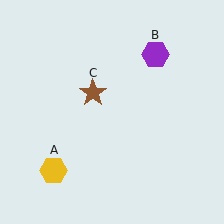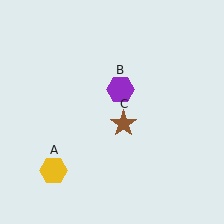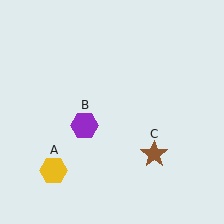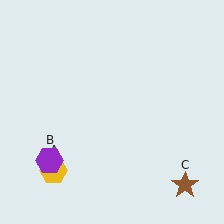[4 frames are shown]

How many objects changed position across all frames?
2 objects changed position: purple hexagon (object B), brown star (object C).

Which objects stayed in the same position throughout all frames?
Yellow hexagon (object A) remained stationary.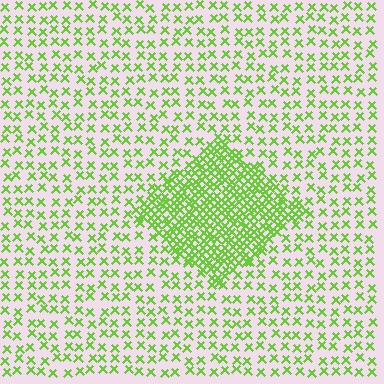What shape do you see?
I see a diamond.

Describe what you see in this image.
The image contains small lime elements arranged at two different densities. A diamond-shaped region is visible where the elements are more densely packed than the surrounding area.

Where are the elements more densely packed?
The elements are more densely packed inside the diamond boundary.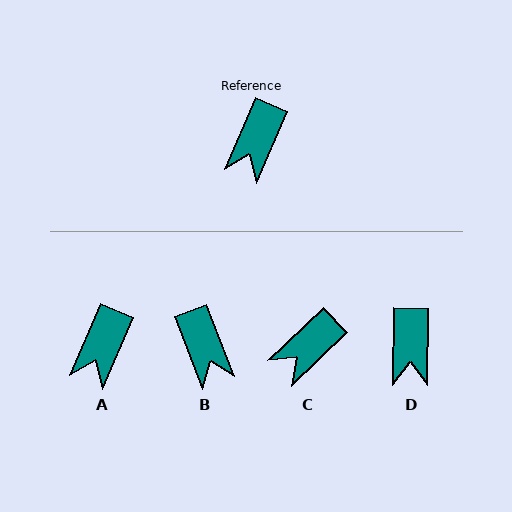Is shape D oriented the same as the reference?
No, it is off by about 22 degrees.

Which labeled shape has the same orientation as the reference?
A.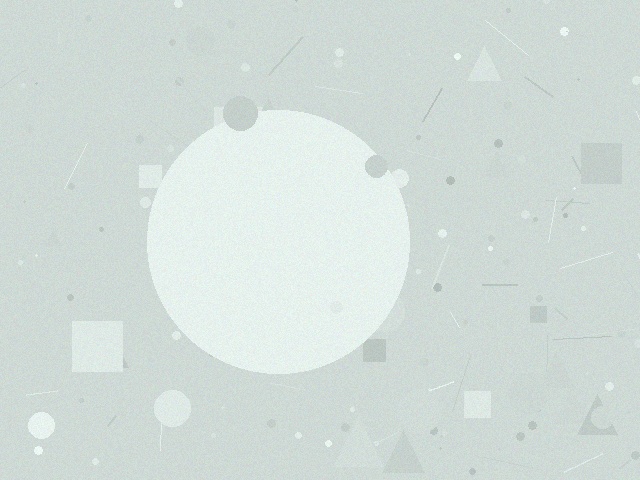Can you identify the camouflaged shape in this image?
The camouflaged shape is a circle.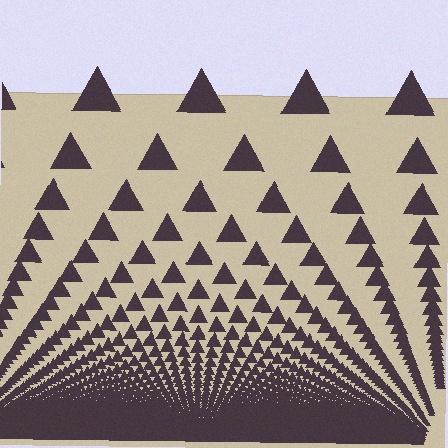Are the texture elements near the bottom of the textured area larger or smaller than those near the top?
Smaller. The gradient is inverted — elements near the bottom are smaller and denser.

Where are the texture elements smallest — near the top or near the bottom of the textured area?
Near the bottom.